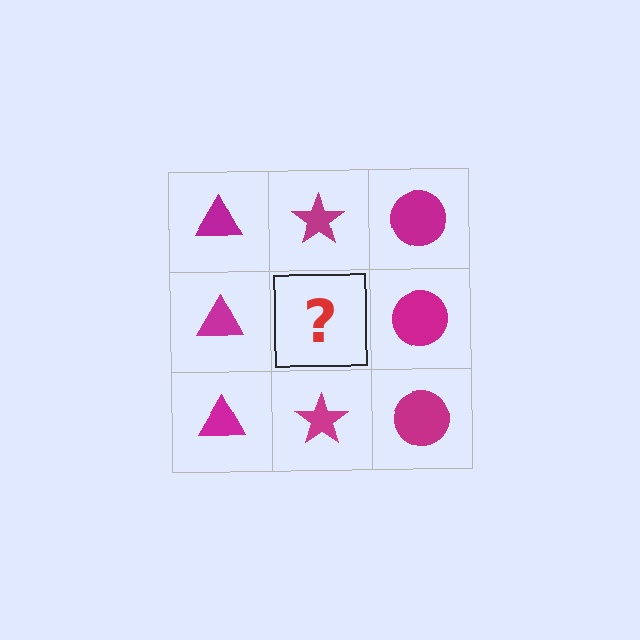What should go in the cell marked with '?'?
The missing cell should contain a magenta star.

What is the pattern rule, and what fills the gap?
The rule is that each column has a consistent shape. The gap should be filled with a magenta star.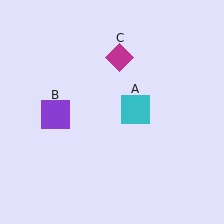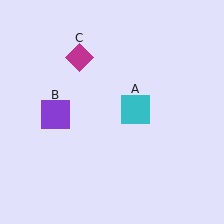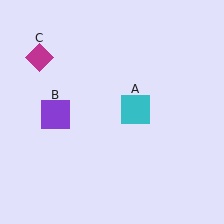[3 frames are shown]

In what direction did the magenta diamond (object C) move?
The magenta diamond (object C) moved left.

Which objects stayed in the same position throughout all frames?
Cyan square (object A) and purple square (object B) remained stationary.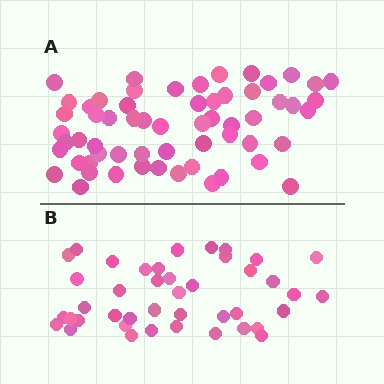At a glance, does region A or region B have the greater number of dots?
Region A (the top region) has more dots.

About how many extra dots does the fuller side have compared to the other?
Region A has approximately 20 more dots than region B.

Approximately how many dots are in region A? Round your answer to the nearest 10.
About 60 dots.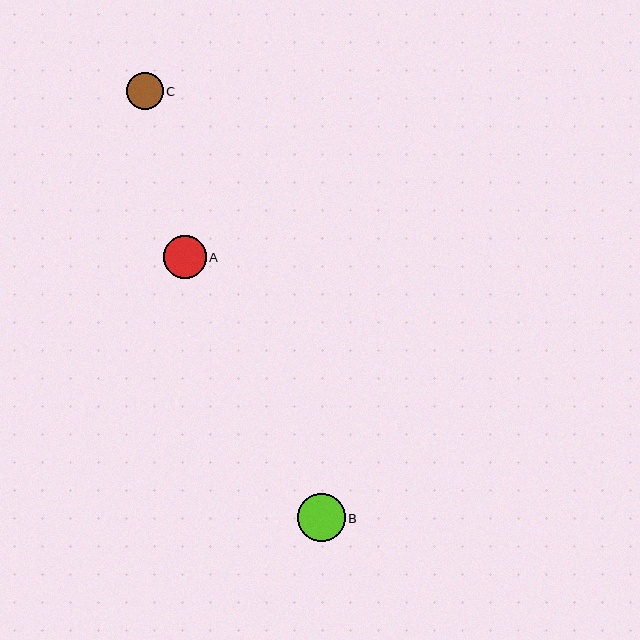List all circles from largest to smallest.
From largest to smallest: B, A, C.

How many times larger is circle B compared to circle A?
Circle B is approximately 1.1 times the size of circle A.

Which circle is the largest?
Circle B is the largest with a size of approximately 48 pixels.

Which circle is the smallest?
Circle C is the smallest with a size of approximately 37 pixels.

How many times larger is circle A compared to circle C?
Circle A is approximately 1.2 times the size of circle C.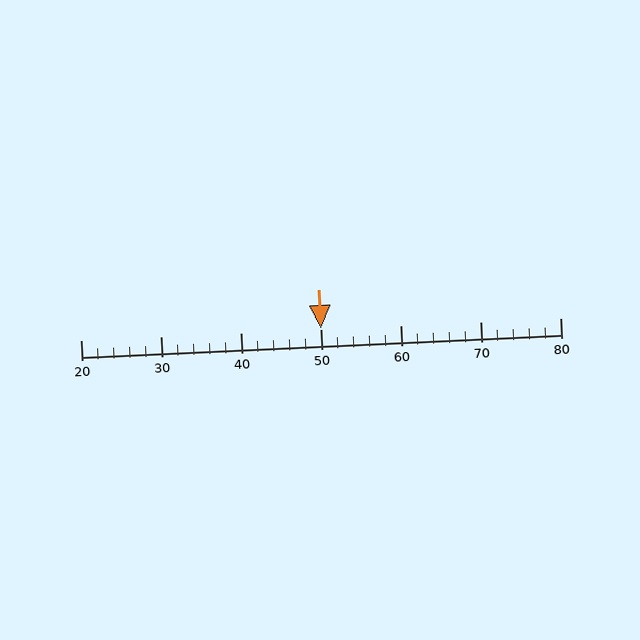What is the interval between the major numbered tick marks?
The major tick marks are spaced 10 units apart.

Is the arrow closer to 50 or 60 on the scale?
The arrow is closer to 50.